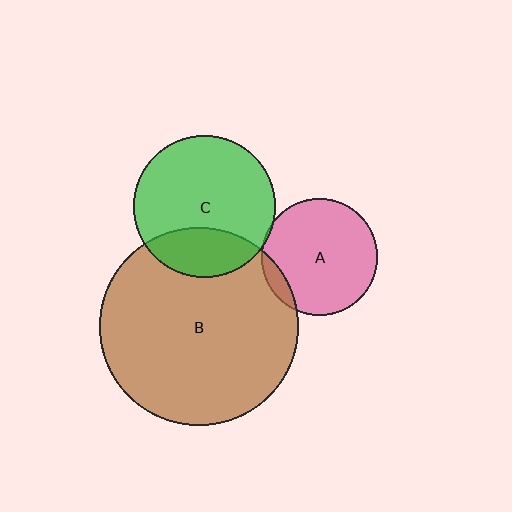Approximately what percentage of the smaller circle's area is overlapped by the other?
Approximately 10%.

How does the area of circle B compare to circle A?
Approximately 2.9 times.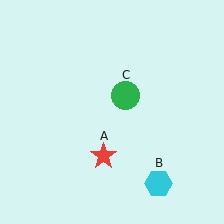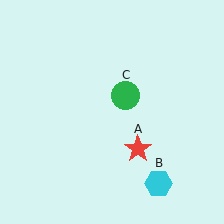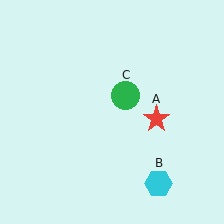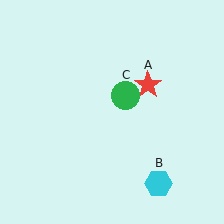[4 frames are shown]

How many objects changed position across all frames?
1 object changed position: red star (object A).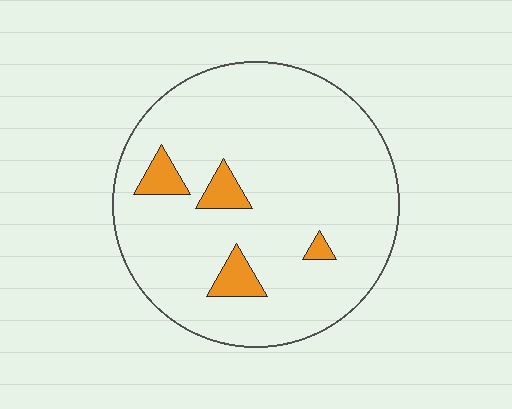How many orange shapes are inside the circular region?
4.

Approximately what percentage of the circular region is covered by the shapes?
Approximately 10%.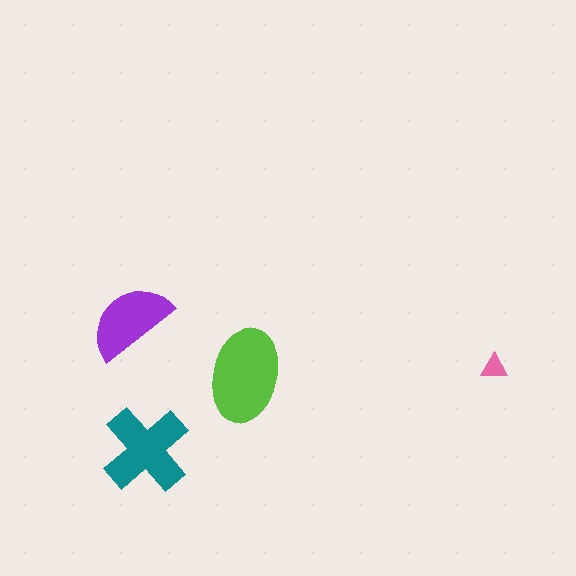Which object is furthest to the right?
The pink triangle is rightmost.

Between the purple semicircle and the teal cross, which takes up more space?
The teal cross.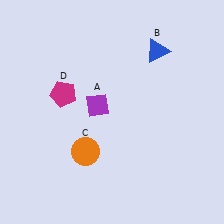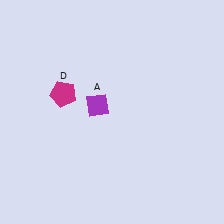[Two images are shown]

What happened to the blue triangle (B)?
The blue triangle (B) was removed in Image 2. It was in the top-right area of Image 1.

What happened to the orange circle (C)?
The orange circle (C) was removed in Image 2. It was in the bottom-left area of Image 1.